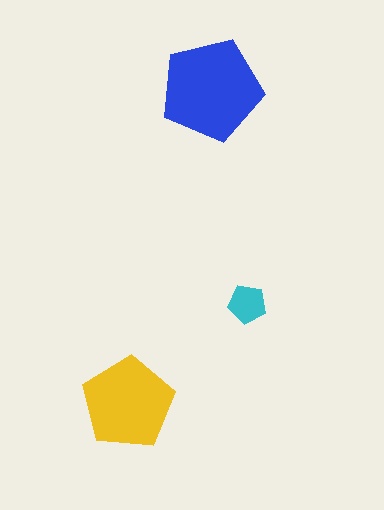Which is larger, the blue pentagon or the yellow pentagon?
The blue one.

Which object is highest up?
The blue pentagon is topmost.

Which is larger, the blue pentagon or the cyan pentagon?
The blue one.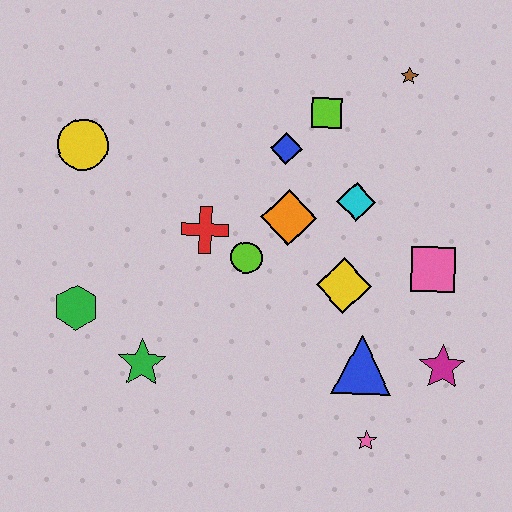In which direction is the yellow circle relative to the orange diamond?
The yellow circle is to the left of the orange diamond.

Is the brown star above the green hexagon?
Yes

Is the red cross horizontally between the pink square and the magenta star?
No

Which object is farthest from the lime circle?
The brown star is farthest from the lime circle.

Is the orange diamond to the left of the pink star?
Yes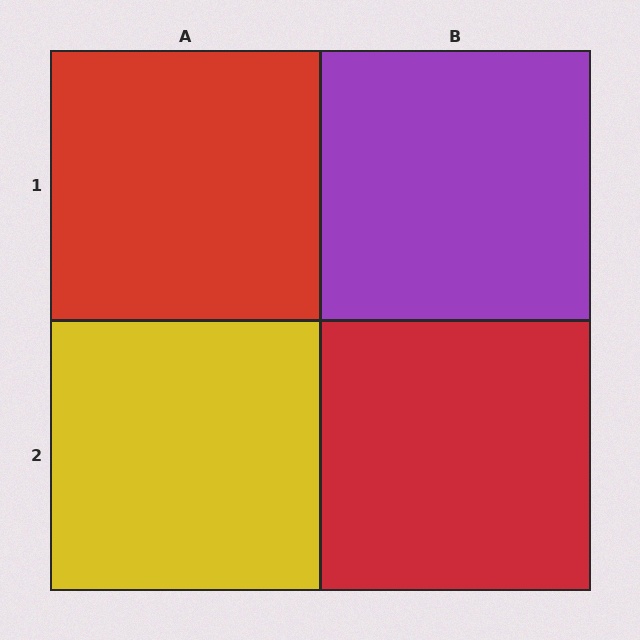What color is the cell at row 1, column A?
Red.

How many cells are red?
2 cells are red.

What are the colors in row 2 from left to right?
Yellow, red.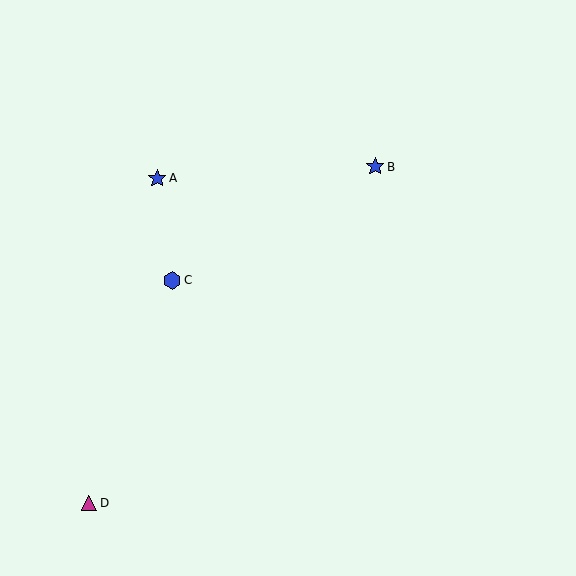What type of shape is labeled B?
Shape B is a blue star.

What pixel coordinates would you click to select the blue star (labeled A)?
Click at (157, 178) to select the blue star A.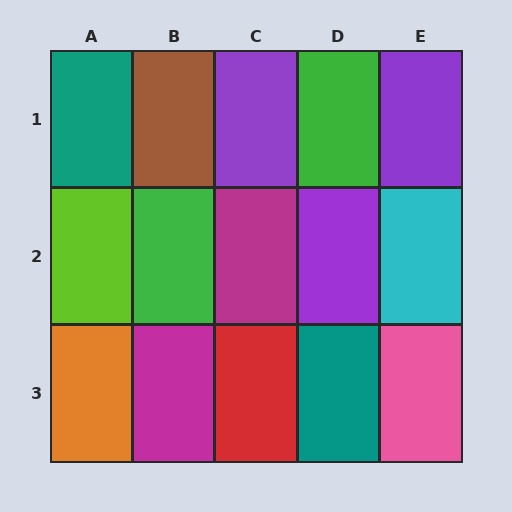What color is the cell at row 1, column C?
Purple.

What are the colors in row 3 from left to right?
Orange, magenta, red, teal, pink.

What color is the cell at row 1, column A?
Teal.